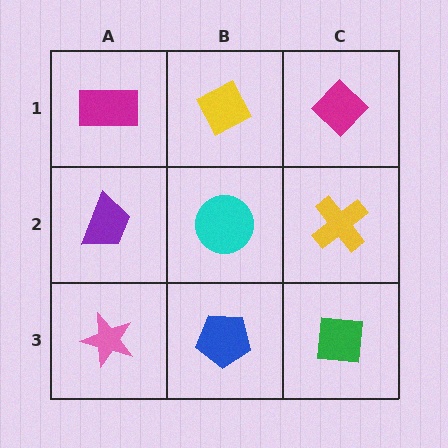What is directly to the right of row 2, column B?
A yellow cross.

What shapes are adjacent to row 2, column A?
A magenta rectangle (row 1, column A), a pink star (row 3, column A), a cyan circle (row 2, column B).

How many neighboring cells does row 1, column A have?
2.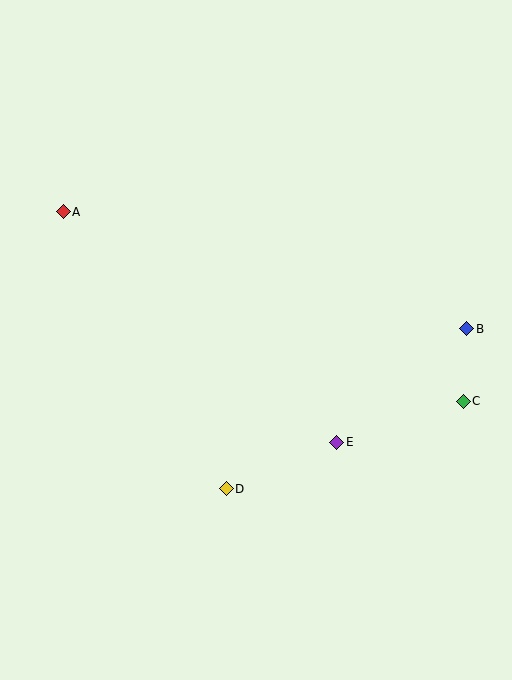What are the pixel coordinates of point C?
Point C is at (463, 401).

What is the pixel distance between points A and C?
The distance between A and C is 443 pixels.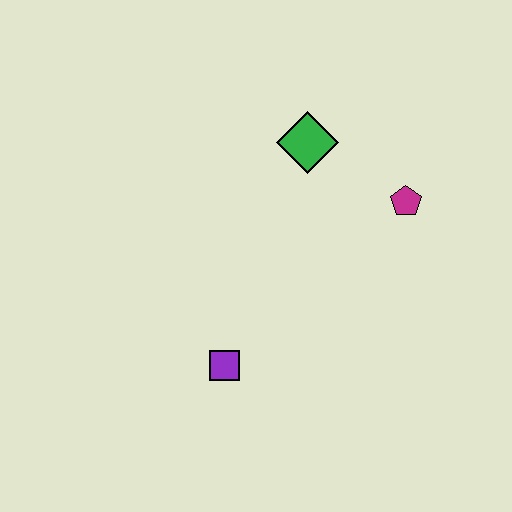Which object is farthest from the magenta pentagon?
The purple square is farthest from the magenta pentagon.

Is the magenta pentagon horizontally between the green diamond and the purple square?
No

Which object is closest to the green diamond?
The magenta pentagon is closest to the green diamond.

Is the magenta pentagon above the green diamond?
No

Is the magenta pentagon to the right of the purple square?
Yes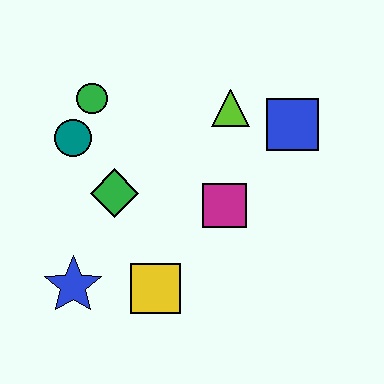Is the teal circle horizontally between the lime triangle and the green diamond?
No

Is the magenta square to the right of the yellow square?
Yes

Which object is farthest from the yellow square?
The blue square is farthest from the yellow square.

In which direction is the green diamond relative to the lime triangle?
The green diamond is to the left of the lime triangle.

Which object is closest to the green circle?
The teal circle is closest to the green circle.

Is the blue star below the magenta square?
Yes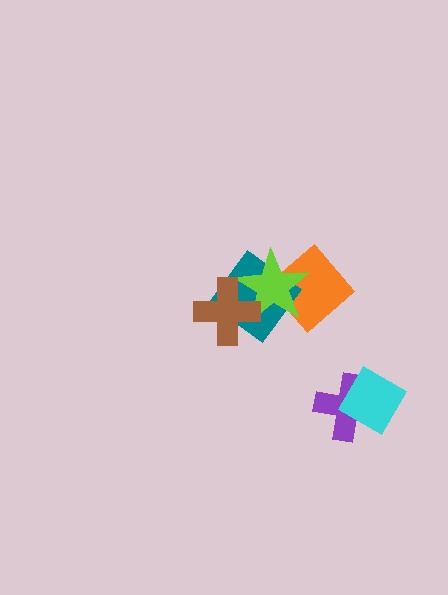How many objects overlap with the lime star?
3 objects overlap with the lime star.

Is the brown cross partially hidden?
No, no other shape covers it.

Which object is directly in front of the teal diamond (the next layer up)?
The lime star is directly in front of the teal diamond.